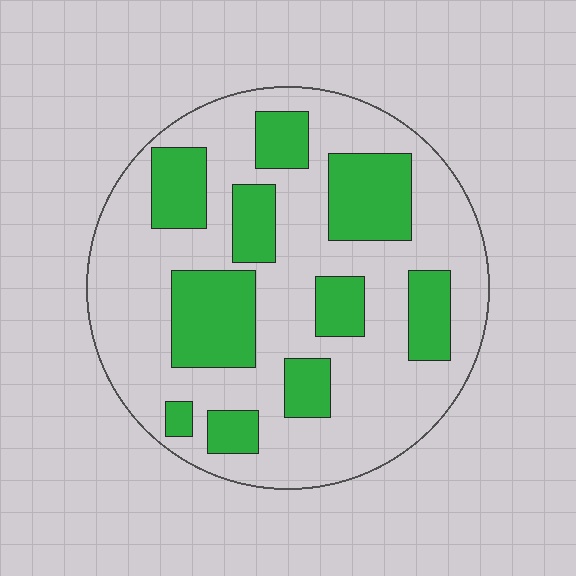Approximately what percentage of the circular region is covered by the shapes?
Approximately 30%.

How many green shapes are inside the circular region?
10.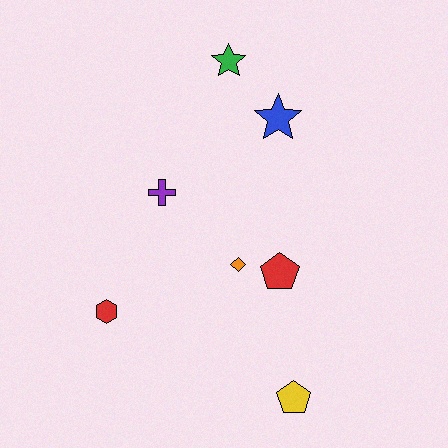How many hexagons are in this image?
There is 1 hexagon.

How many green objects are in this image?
There is 1 green object.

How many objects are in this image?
There are 7 objects.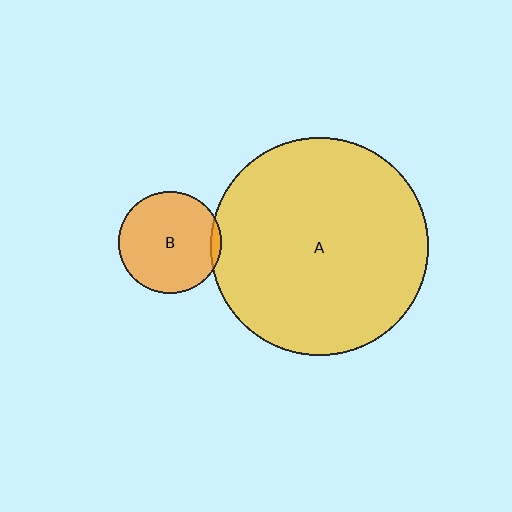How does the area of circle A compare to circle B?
Approximately 4.5 times.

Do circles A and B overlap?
Yes.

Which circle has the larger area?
Circle A (yellow).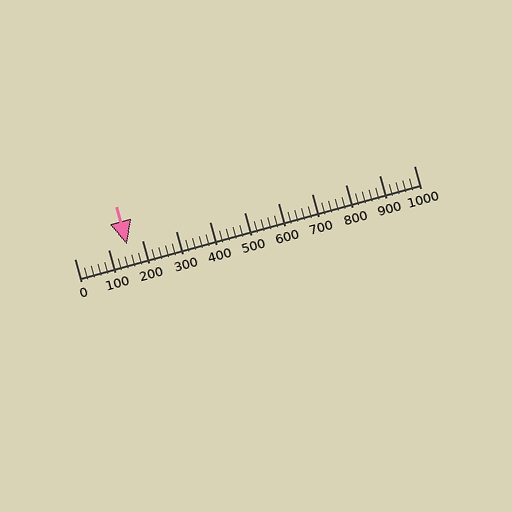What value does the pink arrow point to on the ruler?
The pink arrow points to approximately 154.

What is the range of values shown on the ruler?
The ruler shows values from 0 to 1000.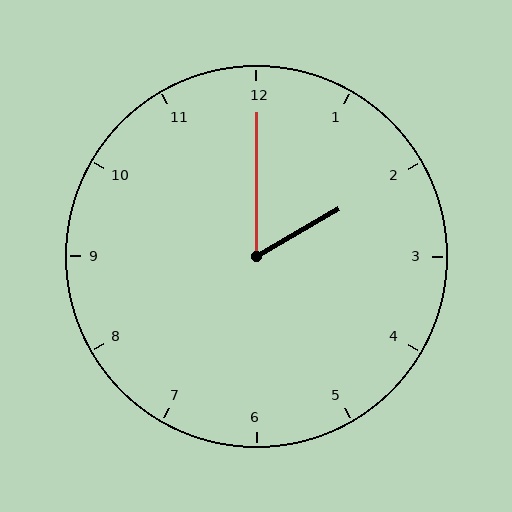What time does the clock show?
2:00.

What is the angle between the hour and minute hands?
Approximately 60 degrees.